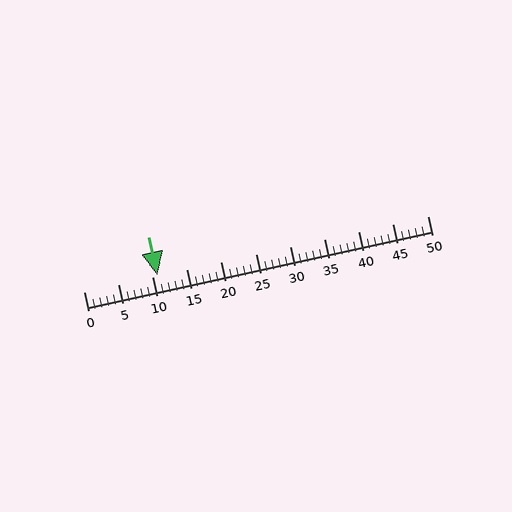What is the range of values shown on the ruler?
The ruler shows values from 0 to 50.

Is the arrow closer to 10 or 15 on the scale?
The arrow is closer to 10.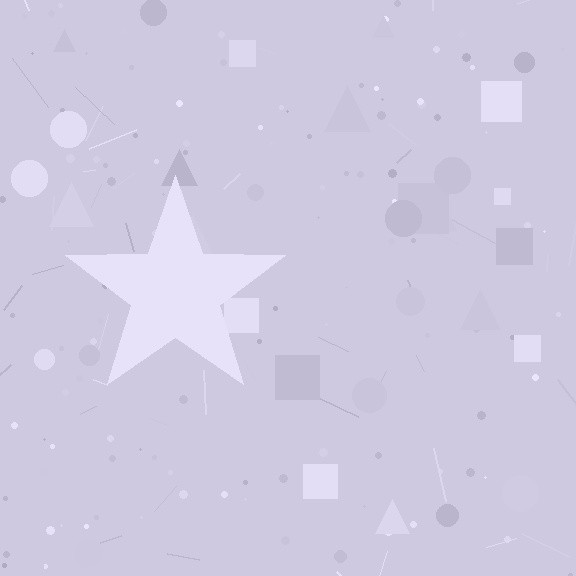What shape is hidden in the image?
A star is hidden in the image.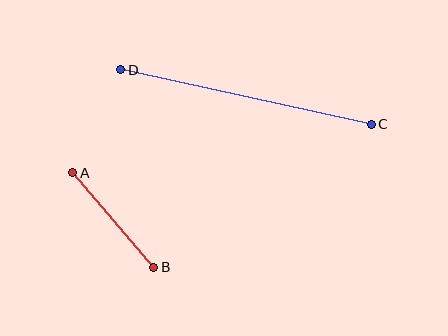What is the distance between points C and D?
The distance is approximately 256 pixels.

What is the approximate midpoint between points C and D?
The midpoint is at approximately (246, 97) pixels.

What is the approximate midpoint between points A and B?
The midpoint is at approximately (113, 220) pixels.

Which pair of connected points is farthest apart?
Points C and D are farthest apart.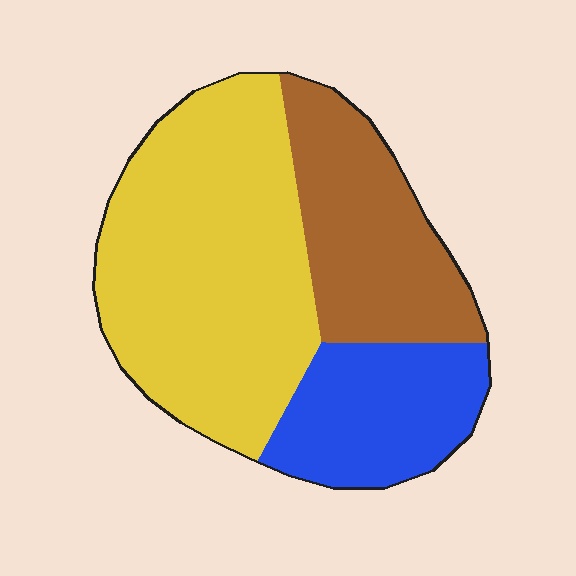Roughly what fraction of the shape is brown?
Brown covers 27% of the shape.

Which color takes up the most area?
Yellow, at roughly 50%.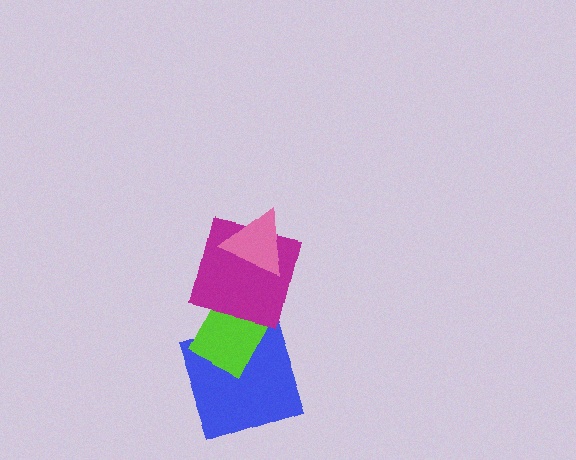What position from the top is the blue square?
The blue square is 4th from the top.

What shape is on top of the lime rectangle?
The magenta square is on top of the lime rectangle.